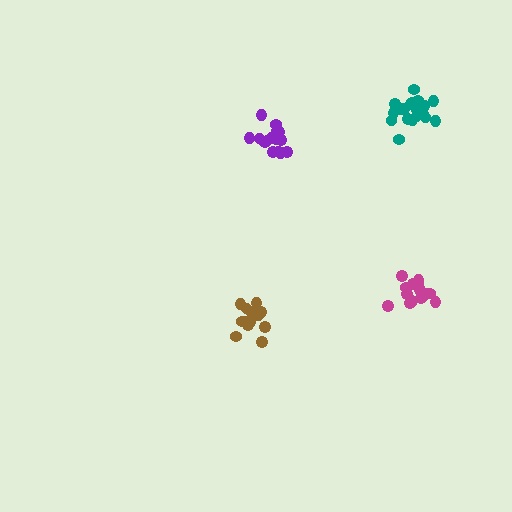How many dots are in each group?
Group 1: 13 dots, Group 2: 17 dots, Group 3: 19 dots, Group 4: 14 dots (63 total).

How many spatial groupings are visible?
There are 4 spatial groupings.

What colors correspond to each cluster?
The clusters are colored: brown, purple, teal, magenta.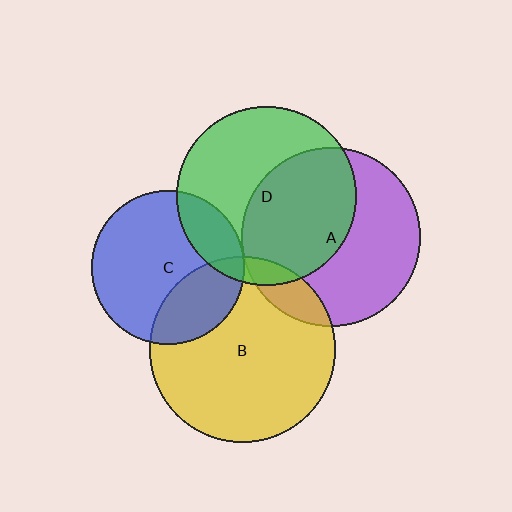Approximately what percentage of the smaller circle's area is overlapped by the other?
Approximately 20%.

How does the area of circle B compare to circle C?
Approximately 1.5 times.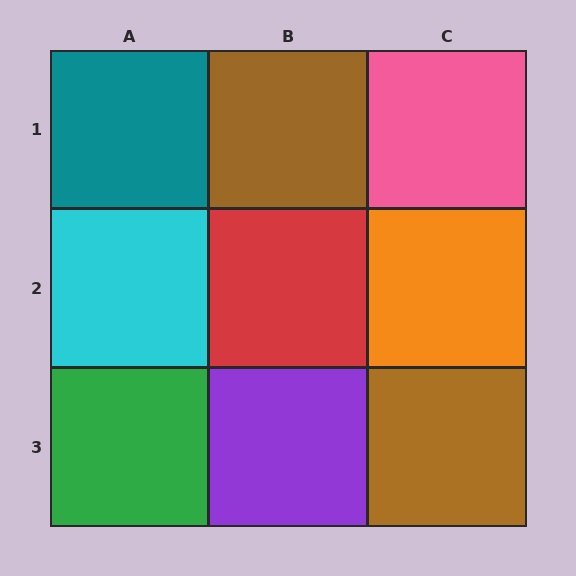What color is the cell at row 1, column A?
Teal.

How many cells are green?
1 cell is green.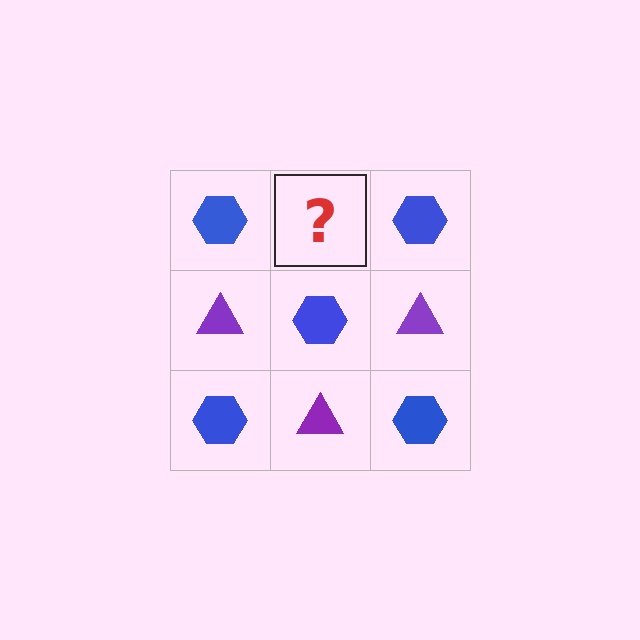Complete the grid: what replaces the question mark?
The question mark should be replaced with a purple triangle.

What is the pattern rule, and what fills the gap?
The rule is that it alternates blue hexagon and purple triangle in a checkerboard pattern. The gap should be filled with a purple triangle.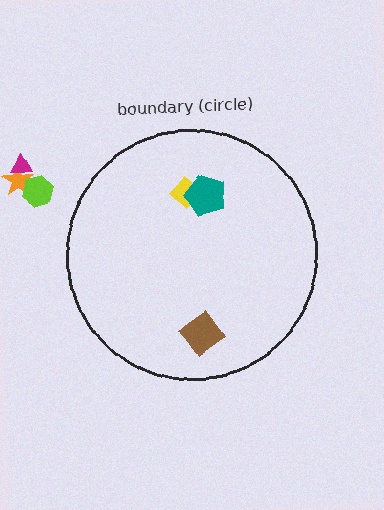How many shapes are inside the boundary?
3 inside, 3 outside.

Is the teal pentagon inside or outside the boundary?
Inside.